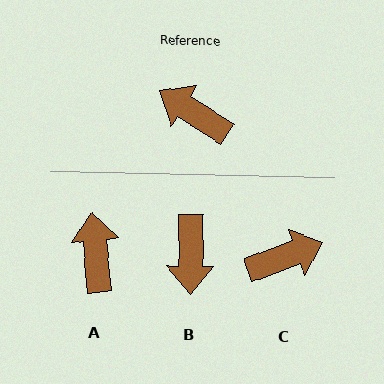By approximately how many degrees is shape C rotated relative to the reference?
Approximately 127 degrees clockwise.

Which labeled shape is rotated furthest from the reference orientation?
C, about 127 degrees away.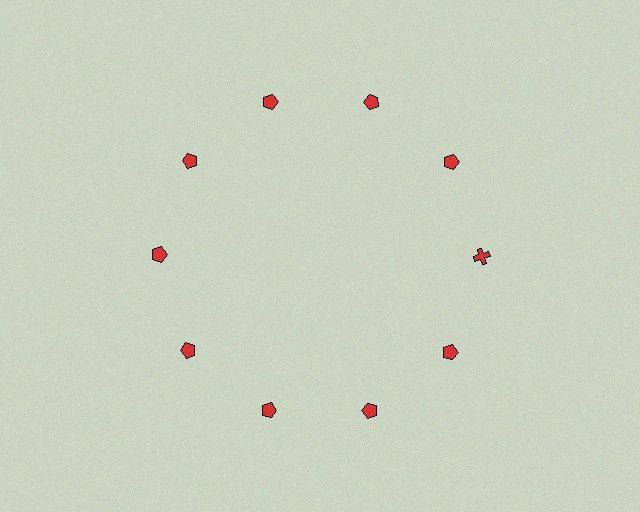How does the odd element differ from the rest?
It has a different shape: cross instead of pentagon.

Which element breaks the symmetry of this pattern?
The red cross at roughly the 3 o'clock position breaks the symmetry. All other shapes are red pentagons.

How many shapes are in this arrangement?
There are 10 shapes arranged in a ring pattern.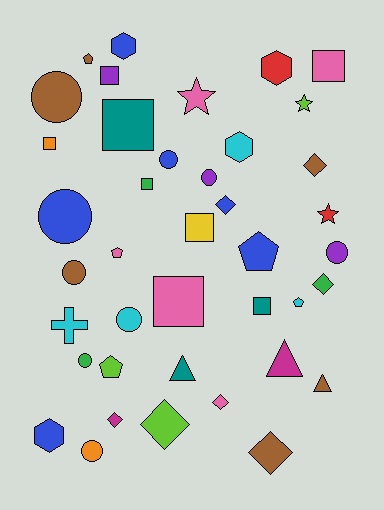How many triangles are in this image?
There are 3 triangles.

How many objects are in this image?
There are 40 objects.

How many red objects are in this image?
There are 2 red objects.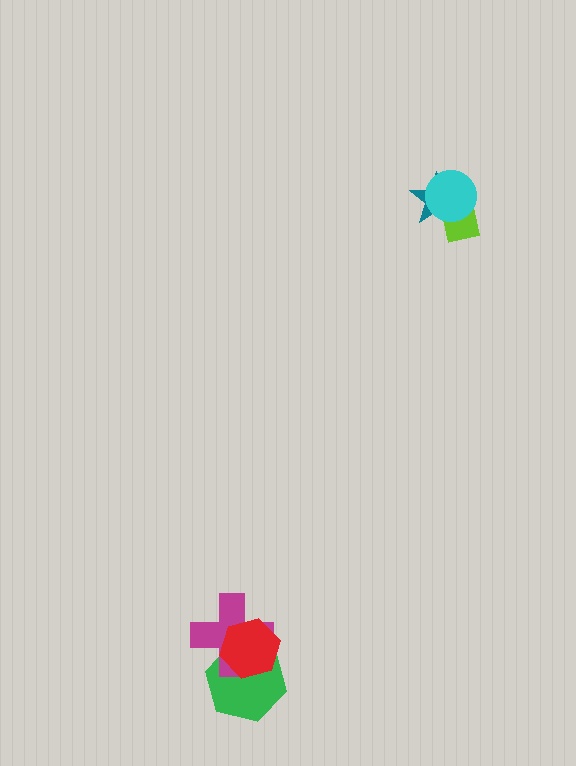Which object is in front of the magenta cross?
The red hexagon is in front of the magenta cross.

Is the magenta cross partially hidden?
Yes, it is partially covered by another shape.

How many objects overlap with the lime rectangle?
2 objects overlap with the lime rectangle.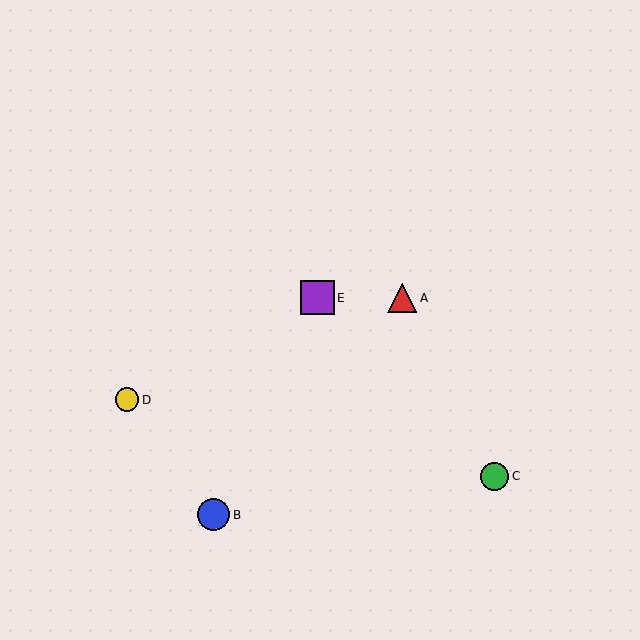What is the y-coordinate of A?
Object A is at y≈298.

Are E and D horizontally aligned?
No, E is at y≈298 and D is at y≈400.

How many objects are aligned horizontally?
2 objects (A, E) are aligned horizontally.